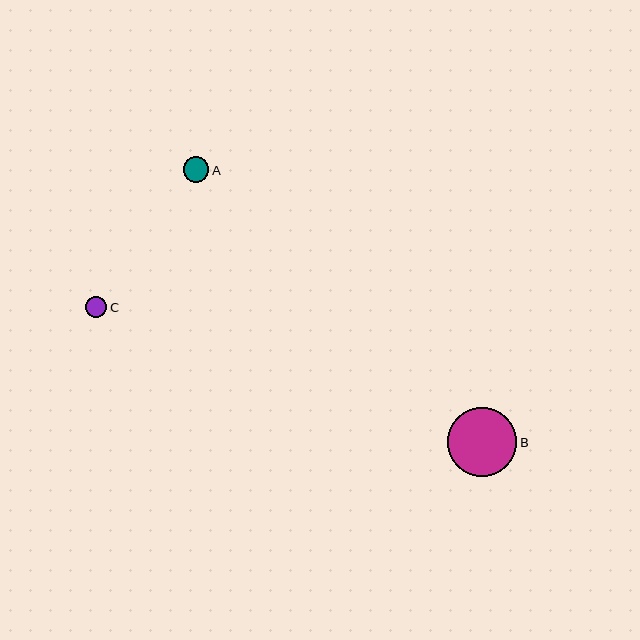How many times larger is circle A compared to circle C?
Circle A is approximately 1.2 times the size of circle C.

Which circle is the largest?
Circle B is the largest with a size of approximately 69 pixels.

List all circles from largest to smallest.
From largest to smallest: B, A, C.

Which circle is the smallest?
Circle C is the smallest with a size of approximately 21 pixels.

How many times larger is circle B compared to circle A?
Circle B is approximately 2.7 times the size of circle A.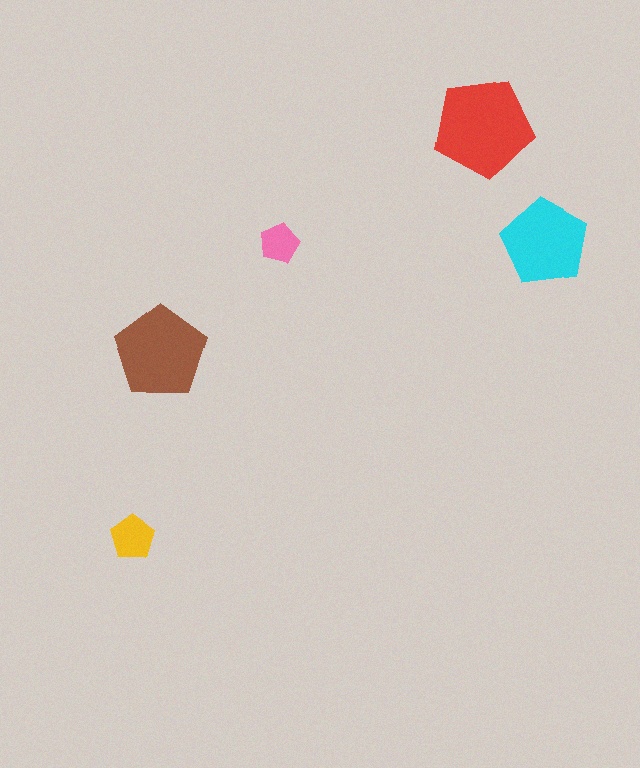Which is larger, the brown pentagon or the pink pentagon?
The brown one.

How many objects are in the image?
There are 5 objects in the image.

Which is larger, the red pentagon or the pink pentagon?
The red one.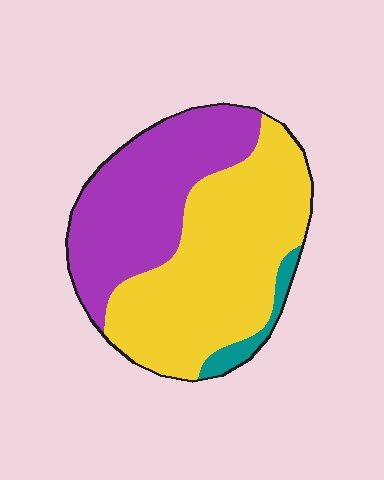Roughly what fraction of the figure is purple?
Purple takes up between a third and a half of the figure.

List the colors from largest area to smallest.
From largest to smallest: yellow, purple, teal.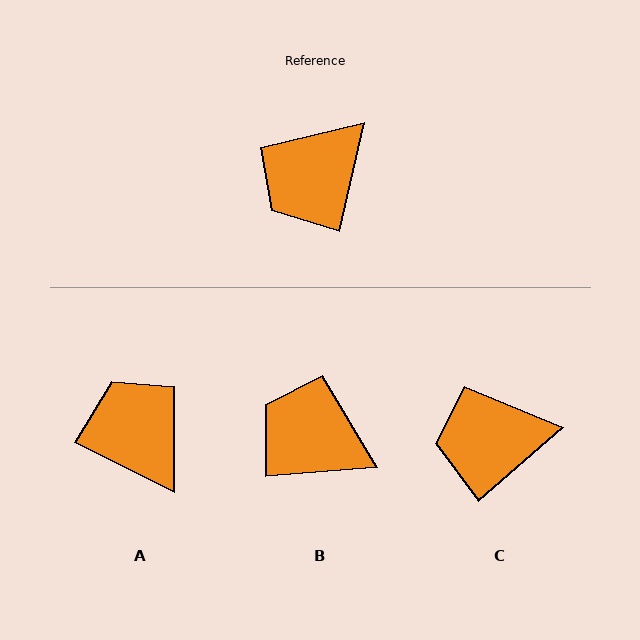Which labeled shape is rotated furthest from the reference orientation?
A, about 104 degrees away.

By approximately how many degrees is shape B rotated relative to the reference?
Approximately 73 degrees clockwise.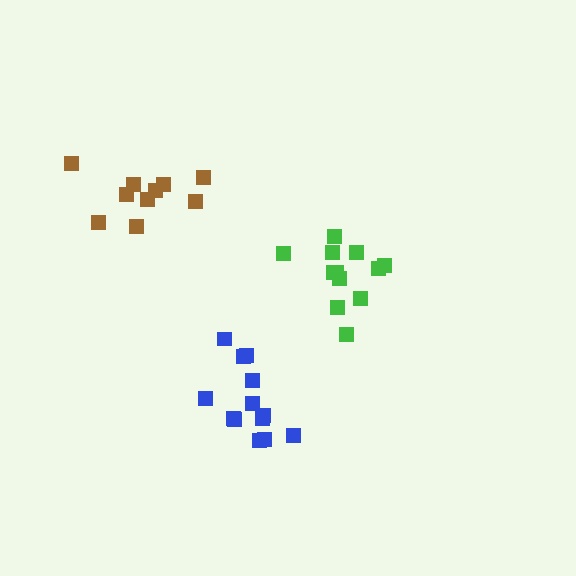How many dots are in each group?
Group 1: 10 dots, Group 2: 13 dots, Group 3: 12 dots (35 total).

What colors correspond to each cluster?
The clusters are colored: brown, blue, green.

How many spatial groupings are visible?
There are 3 spatial groupings.